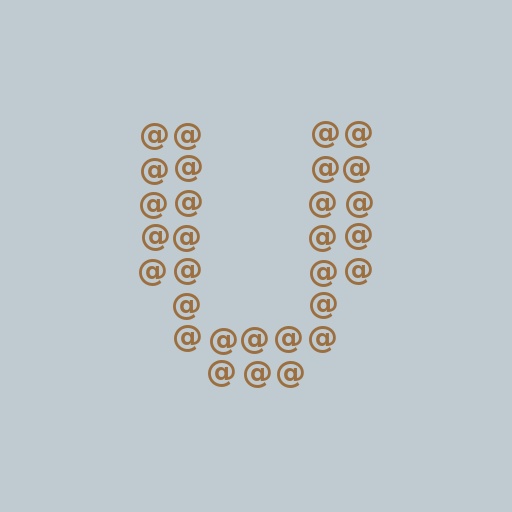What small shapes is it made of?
It is made of small at signs.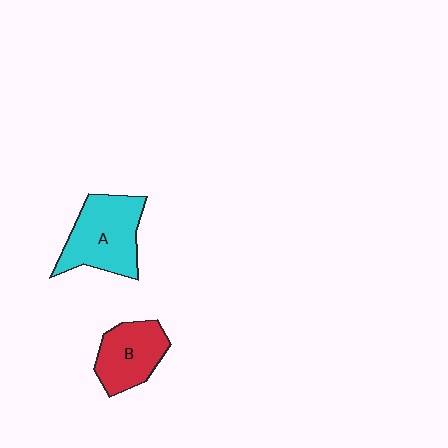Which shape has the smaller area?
Shape B (red).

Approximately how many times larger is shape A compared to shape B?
Approximately 1.3 times.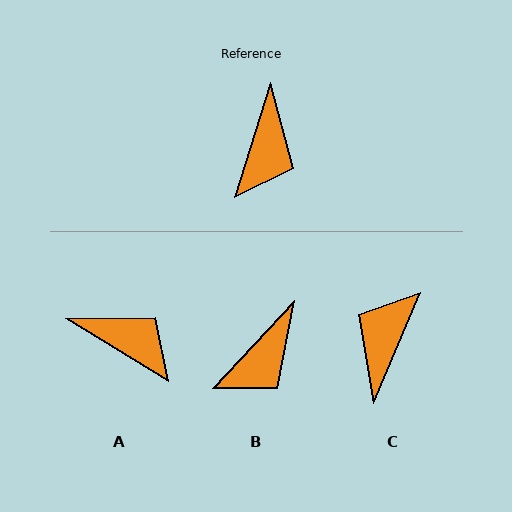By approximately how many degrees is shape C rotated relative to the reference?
Approximately 174 degrees counter-clockwise.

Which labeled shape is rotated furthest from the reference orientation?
C, about 174 degrees away.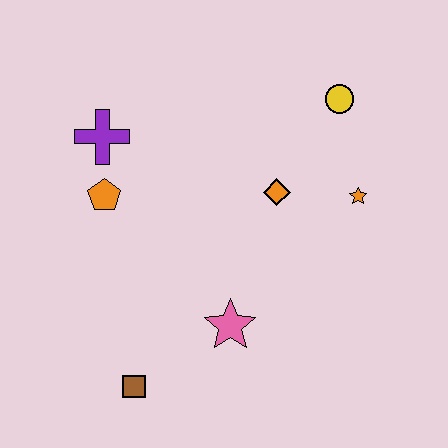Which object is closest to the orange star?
The orange diamond is closest to the orange star.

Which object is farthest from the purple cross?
The orange star is farthest from the purple cross.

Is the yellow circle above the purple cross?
Yes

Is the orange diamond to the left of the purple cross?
No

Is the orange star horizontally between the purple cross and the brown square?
No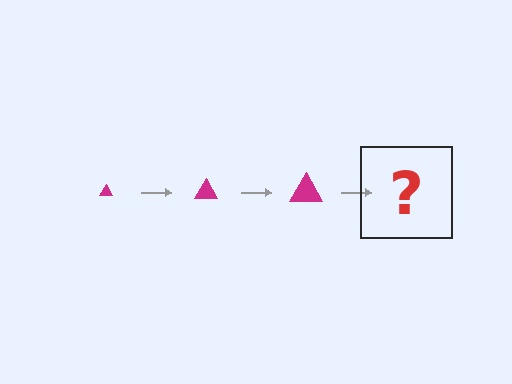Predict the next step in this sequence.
The next step is a magenta triangle, larger than the previous one.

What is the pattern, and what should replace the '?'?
The pattern is that the triangle gets progressively larger each step. The '?' should be a magenta triangle, larger than the previous one.